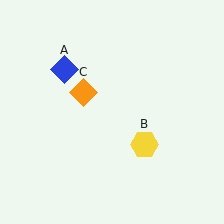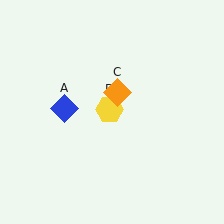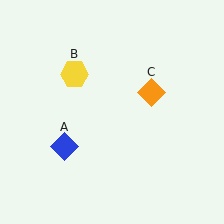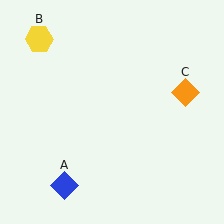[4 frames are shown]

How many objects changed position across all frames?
3 objects changed position: blue diamond (object A), yellow hexagon (object B), orange diamond (object C).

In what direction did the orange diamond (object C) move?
The orange diamond (object C) moved right.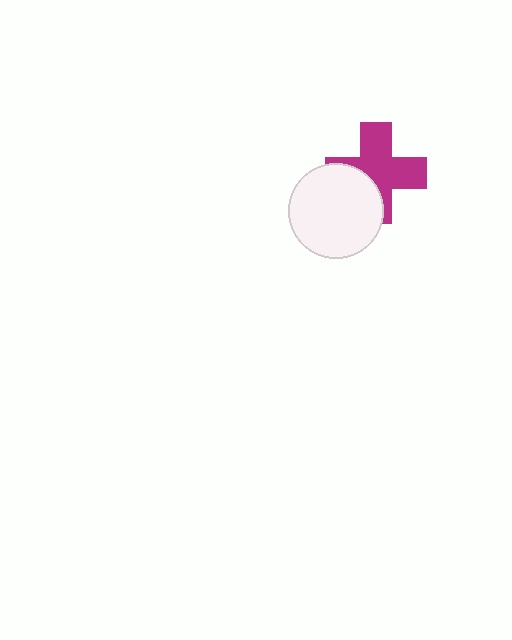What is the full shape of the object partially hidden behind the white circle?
The partially hidden object is a magenta cross.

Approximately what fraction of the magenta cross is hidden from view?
Roughly 34% of the magenta cross is hidden behind the white circle.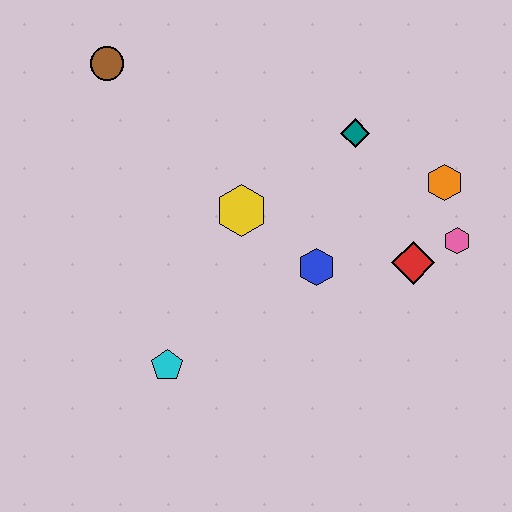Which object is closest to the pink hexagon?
The red diamond is closest to the pink hexagon.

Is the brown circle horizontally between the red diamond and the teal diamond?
No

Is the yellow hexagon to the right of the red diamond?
No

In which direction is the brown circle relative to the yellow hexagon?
The brown circle is above the yellow hexagon.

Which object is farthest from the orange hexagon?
The brown circle is farthest from the orange hexagon.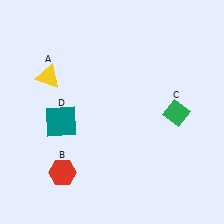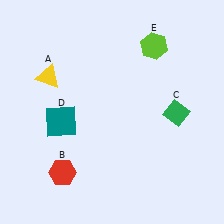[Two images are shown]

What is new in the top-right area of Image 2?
A lime hexagon (E) was added in the top-right area of Image 2.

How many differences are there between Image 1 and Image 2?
There is 1 difference between the two images.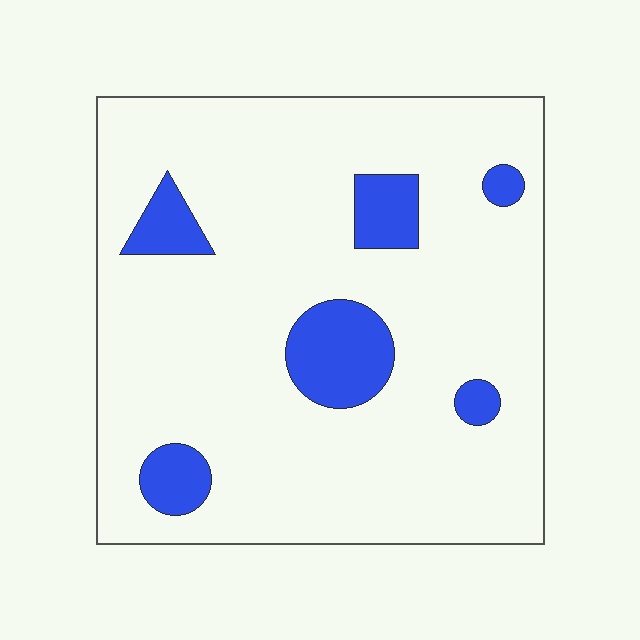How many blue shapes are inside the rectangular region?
6.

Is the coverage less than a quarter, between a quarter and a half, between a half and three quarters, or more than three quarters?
Less than a quarter.